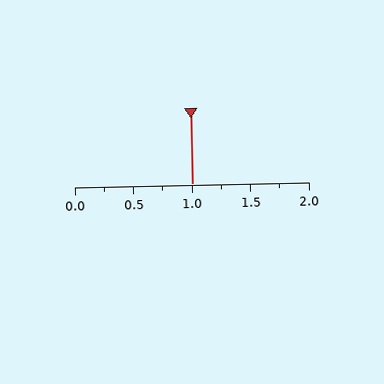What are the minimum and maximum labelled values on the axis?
The axis runs from 0.0 to 2.0.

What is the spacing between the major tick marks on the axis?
The major ticks are spaced 0.5 apart.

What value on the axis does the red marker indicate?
The marker indicates approximately 1.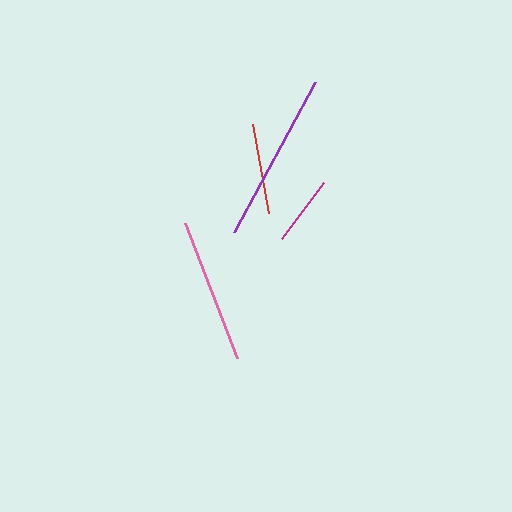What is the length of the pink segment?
The pink segment is approximately 145 pixels long.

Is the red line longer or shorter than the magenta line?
The red line is longer than the magenta line.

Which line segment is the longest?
The purple line is the longest at approximately 171 pixels.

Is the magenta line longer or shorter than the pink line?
The pink line is longer than the magenta line.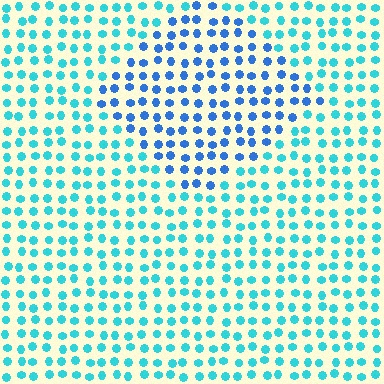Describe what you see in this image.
The image is filled with small cyan elements in a uniform arrangement. A diamond-shaped region is visible where the elements are tinted to a slightly different hue, forming a subtle color boundary.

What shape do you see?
I see a diamond.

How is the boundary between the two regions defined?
The boundary is defined purely by a slight shift in hue (about 34 degrees). Spacing, size, and orientation are identical on both sides.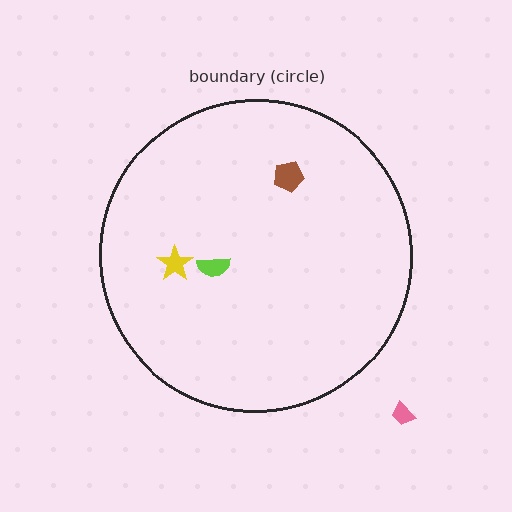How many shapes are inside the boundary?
3 inside, 1 outside.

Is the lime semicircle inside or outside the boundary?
Inside.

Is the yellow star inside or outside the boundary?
Inside.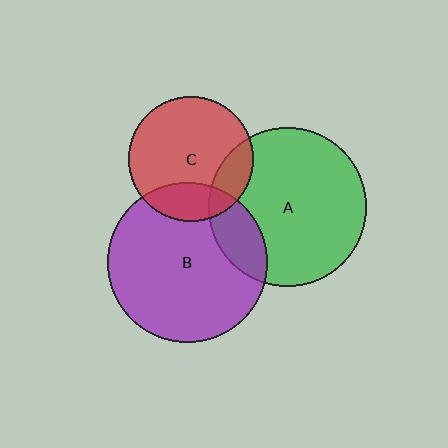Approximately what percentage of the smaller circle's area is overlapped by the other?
Approximately 15%.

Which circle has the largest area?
Circle B (purple).